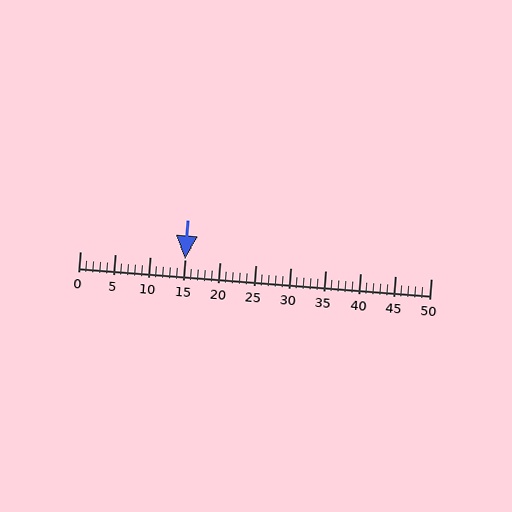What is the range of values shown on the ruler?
The ruler shows values from 0 to 50.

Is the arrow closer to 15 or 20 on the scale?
The arrow is closer to 15.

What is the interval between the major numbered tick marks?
The major tick marks are spaced 5 units apart.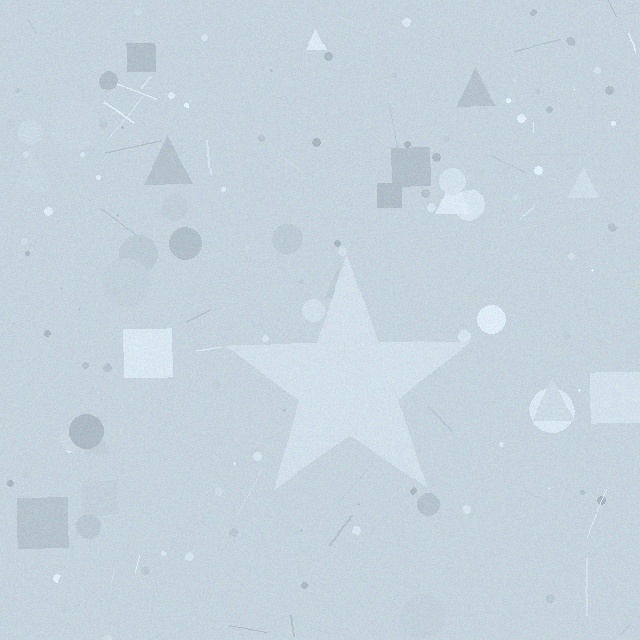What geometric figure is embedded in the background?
A star is embedded in the background.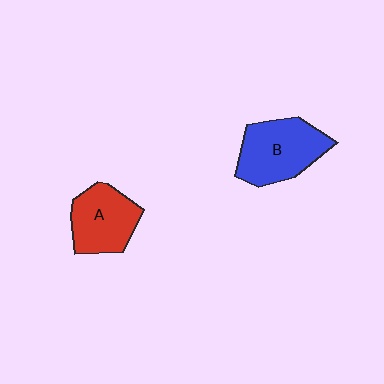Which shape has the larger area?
Shape B (blue).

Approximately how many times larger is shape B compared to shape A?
Approximately 1.2 times.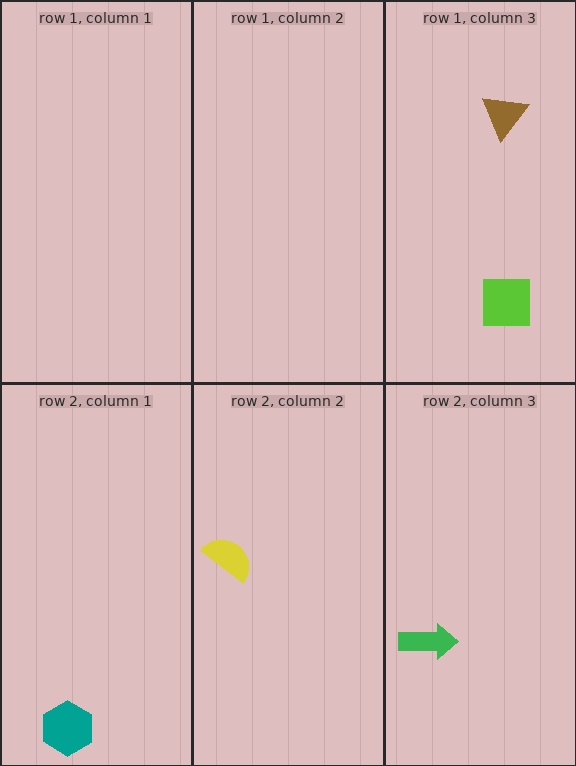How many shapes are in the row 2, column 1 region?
1.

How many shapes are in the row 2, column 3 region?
1.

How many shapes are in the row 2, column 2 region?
1.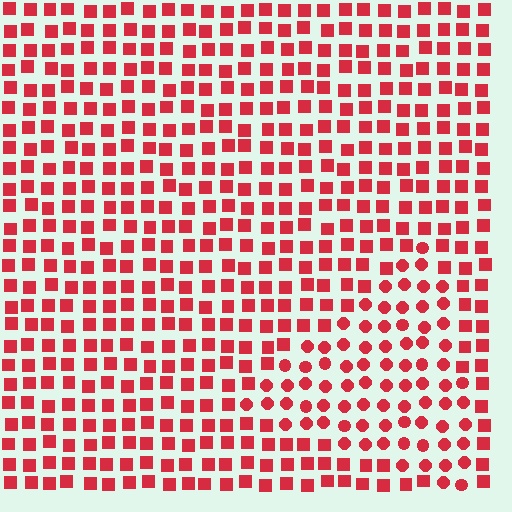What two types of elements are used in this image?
The image uses circles inside the triangle region and squares outside it.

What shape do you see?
I see a triangle.